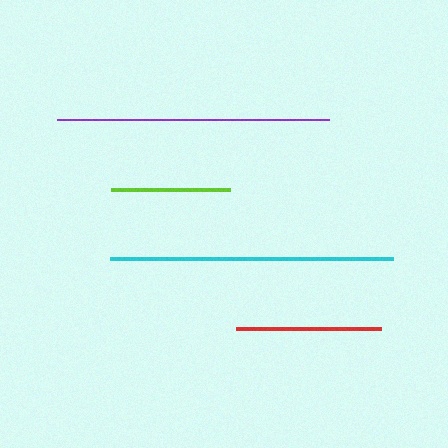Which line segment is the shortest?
The lime line is the shortest at approximately 119 pixels.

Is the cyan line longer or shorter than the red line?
The cyan line is longer than the red line.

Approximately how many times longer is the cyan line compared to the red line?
The cyan line is approximately 2.0 times the length of the red line.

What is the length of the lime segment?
The lime segment is approximately 119 pixels long.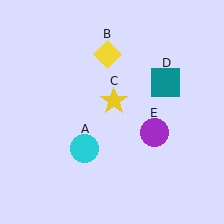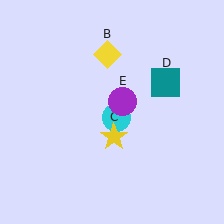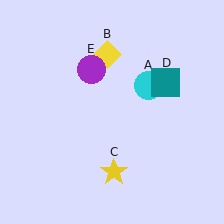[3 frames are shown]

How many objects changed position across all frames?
3 objects changed position: cyan circle (object A), yellow star (object C), purple circle (object E).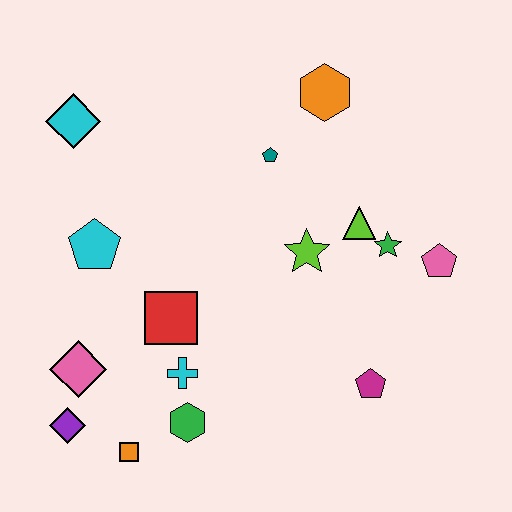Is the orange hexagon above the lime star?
Yes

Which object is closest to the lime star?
The lime triangle is closest to the lime star.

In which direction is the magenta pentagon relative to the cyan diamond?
The magenta pentagon is to the right of the cyan diamond.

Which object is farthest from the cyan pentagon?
The pink pentagon is farthest from the cyan pentagon.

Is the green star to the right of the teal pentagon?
Yes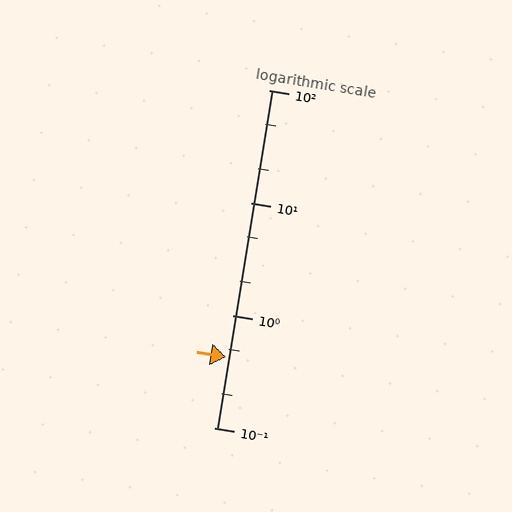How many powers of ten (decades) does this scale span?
The scale spans 3 decades, from 0.1 to 100.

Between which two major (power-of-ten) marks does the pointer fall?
The pointer is between 0.1 and 1.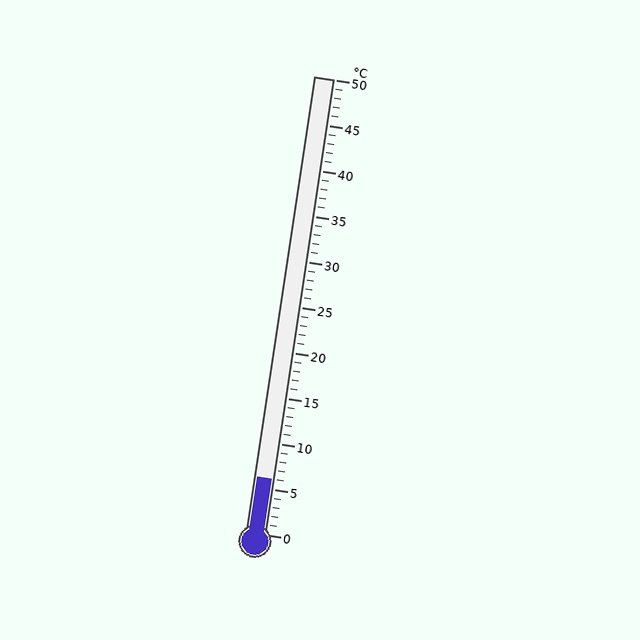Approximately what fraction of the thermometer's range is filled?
The thermometer is filled to approximately 10% of its range.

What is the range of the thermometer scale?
The thermometer scale ranges from 0°C to 50°C.